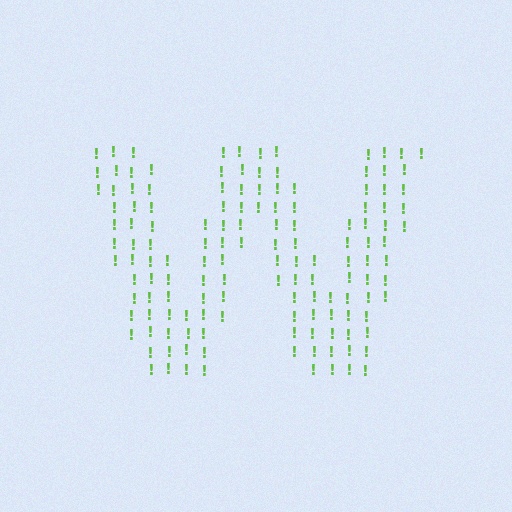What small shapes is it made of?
It is made of small exclamation marks.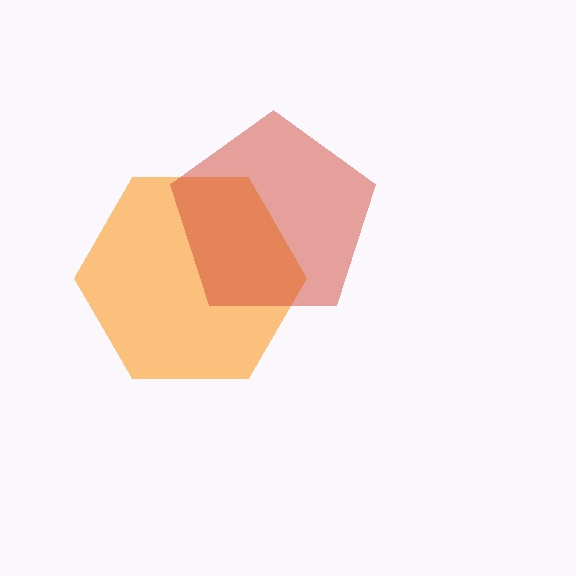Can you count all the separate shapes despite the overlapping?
Yes, there are 2 separate shapes.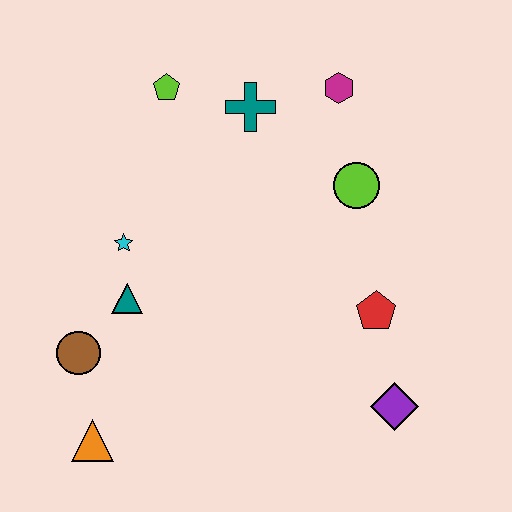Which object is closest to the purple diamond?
The red pentagon is closest to the purple diamond.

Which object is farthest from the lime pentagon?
The purple diamond is farthest from the lime pentagon.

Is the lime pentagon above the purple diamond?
Yes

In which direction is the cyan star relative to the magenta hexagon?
The cyan star is to the left of the magenta hexagon.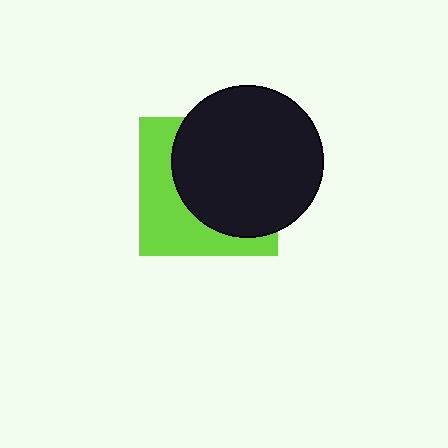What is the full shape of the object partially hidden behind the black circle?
The partially hidden object is a lime square.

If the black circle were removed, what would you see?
You would see the complete lime square.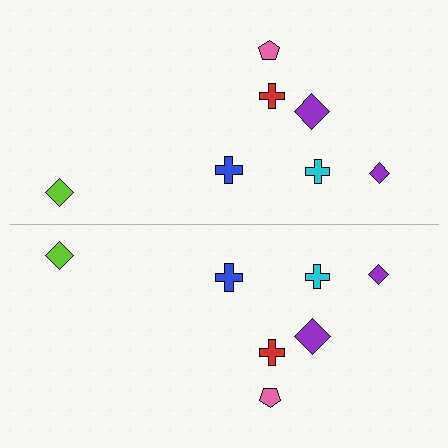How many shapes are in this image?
There are 14 shapes in this image.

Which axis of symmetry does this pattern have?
The pattern has a horizontal axis of symmetry running through the center of the image.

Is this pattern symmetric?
Yes, this pattern has bilateral (reflection) symmetry.